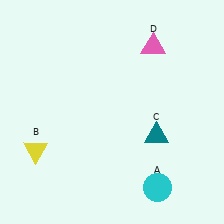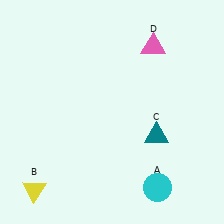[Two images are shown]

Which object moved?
The yellow triangle (B) moved down.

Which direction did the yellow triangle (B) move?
The yellow triangle (B) moved down.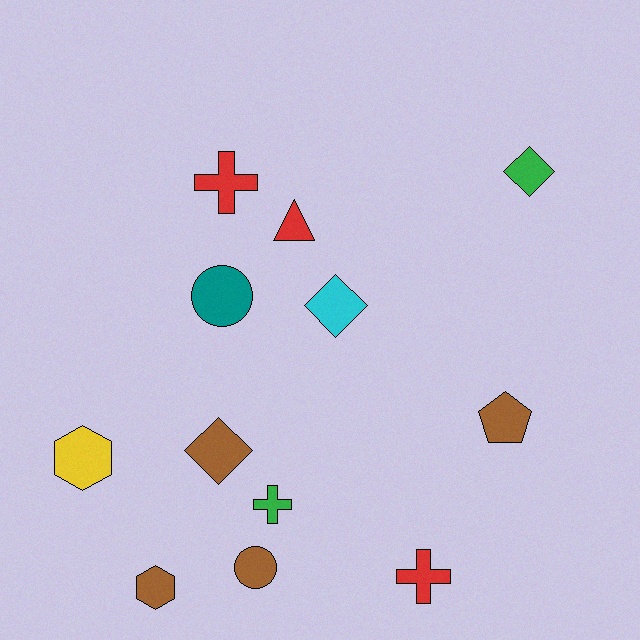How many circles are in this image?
There are 2 circles.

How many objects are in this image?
There are 12 objects.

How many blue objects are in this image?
There are no blue objects.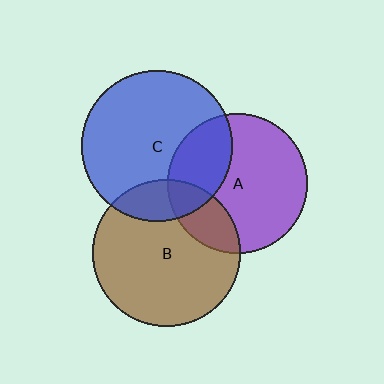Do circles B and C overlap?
Yes.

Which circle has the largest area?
Circle C (blue).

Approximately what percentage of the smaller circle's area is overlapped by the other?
Approximately 15%.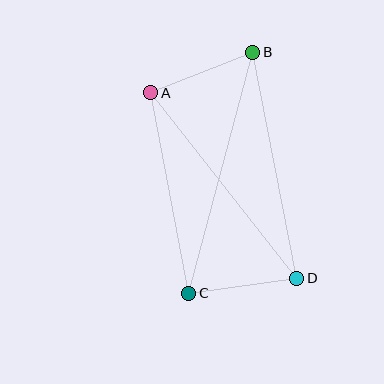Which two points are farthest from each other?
Points B and C are farthest from each other.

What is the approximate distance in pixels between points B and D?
The distance between B and D is approximately 230 pixels.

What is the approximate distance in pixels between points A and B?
The distance between A and B is approximately 110 pixels.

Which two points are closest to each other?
Points C and D are closest to each other.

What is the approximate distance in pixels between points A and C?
The distance between A and C is approximately 204 pixels.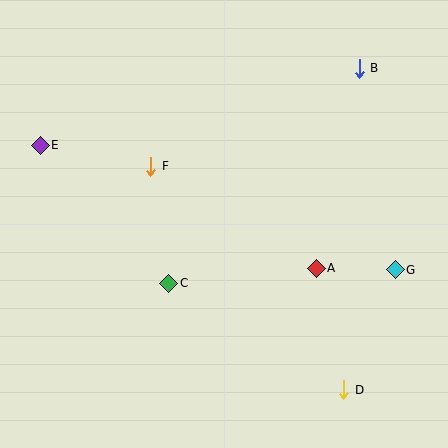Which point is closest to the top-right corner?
Point B is closest to the top-right corner.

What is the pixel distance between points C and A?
The distance between C and A is 149 pixels.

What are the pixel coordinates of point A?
Point A is at (316, 268).